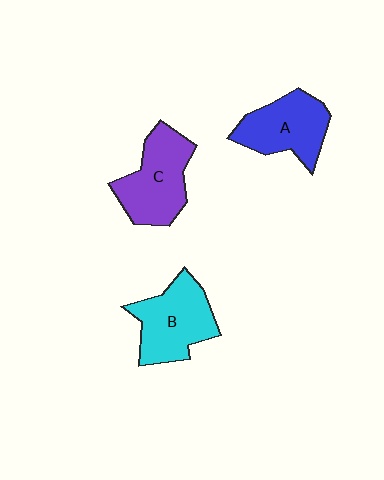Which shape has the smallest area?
Shape A (blue).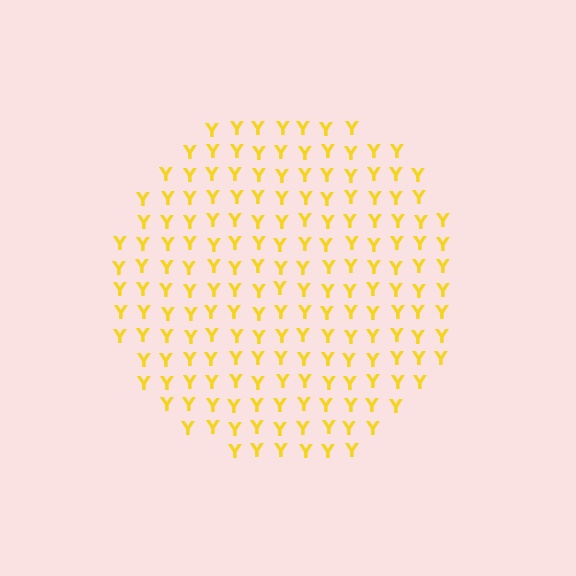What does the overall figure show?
The overall figure shows a circle.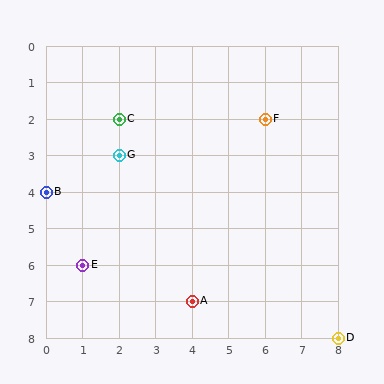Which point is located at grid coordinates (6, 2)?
Point F is at (6, 2).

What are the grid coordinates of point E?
Point E is at grid coordinates (1, 6).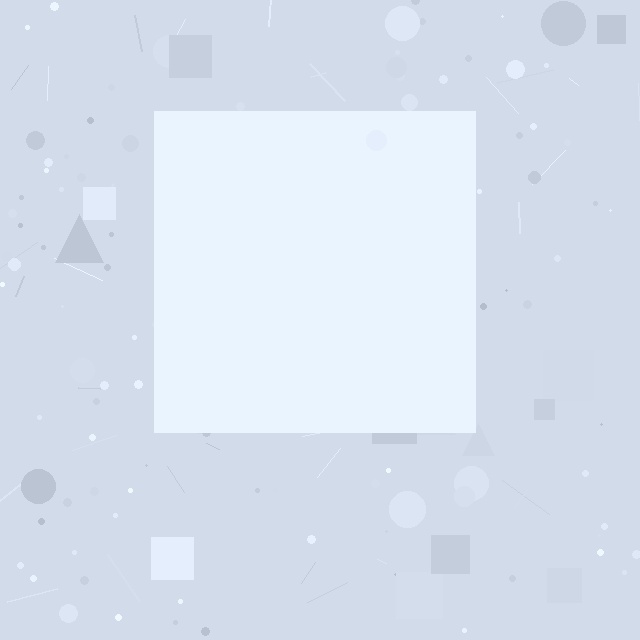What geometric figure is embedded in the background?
A square is embedded in the background.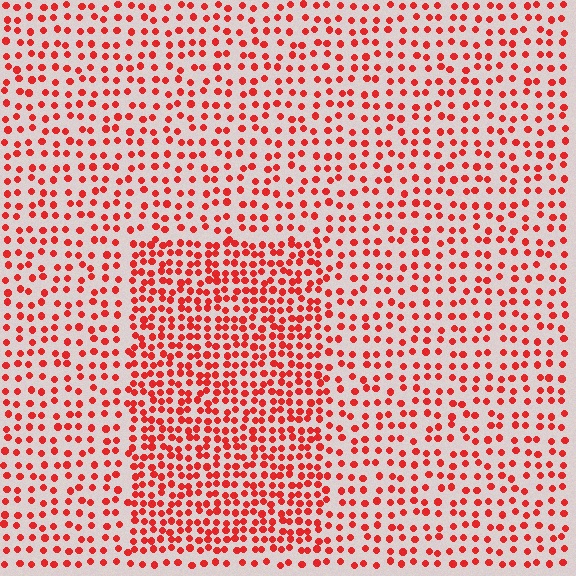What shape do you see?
I see a rectangle.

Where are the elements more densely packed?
The elements are more densely packed inside the rectangle boundary.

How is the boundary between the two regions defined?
The boundary is defined by a change in element density (approximately 1.8x ratio). All elements are the same color, size, and shape.